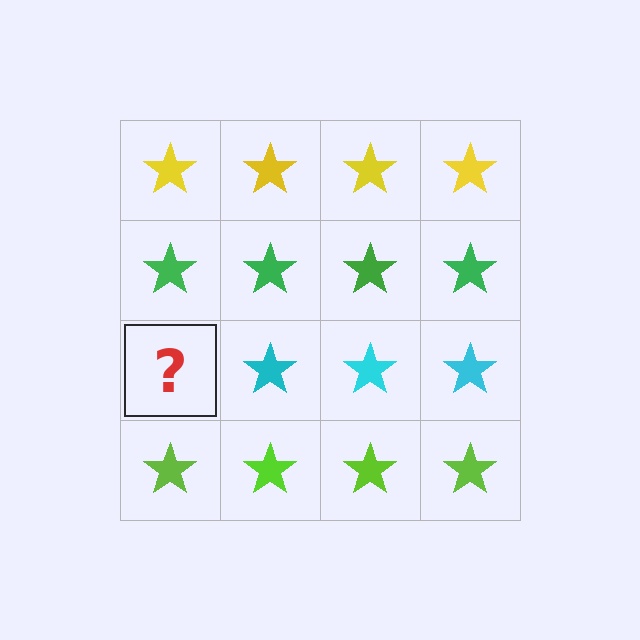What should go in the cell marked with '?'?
The missing cell should contain a cyan star.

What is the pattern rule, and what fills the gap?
The rule is that each row has a consistent color. The gap should be filled with a cyan star.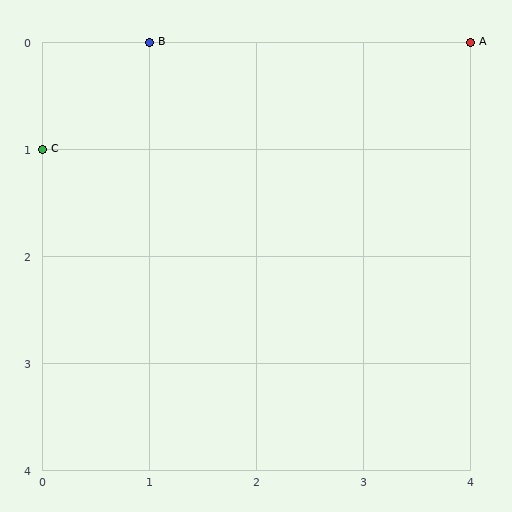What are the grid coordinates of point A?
Point A is at grid coordinates (4, 0).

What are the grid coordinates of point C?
Point C is at grid coordinates (0, 1).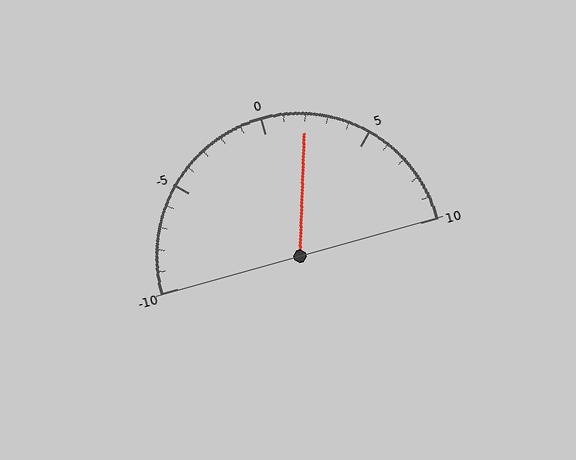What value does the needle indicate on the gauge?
The needle indicates approximately 2.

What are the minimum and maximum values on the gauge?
The gauge ranges from -10 to 10.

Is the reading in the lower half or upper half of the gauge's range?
The reading is in the upper half of the range (-10 to 10).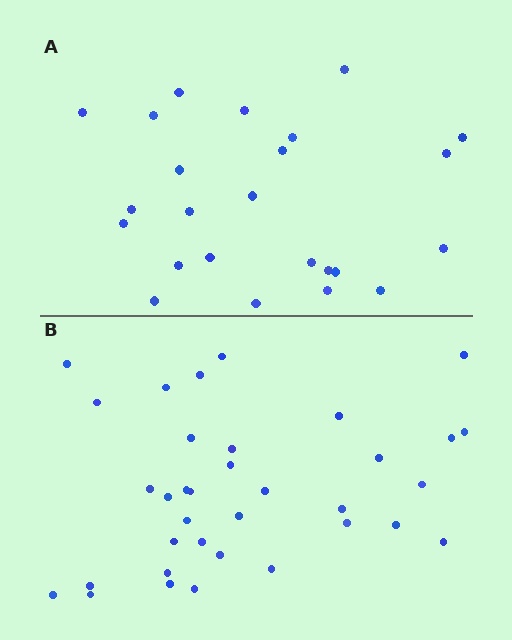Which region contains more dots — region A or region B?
Region B (the bottom region) has more dots.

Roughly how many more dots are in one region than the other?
Region B has roughly 12 or so more dots than region A.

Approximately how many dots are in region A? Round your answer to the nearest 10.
About 20 dots. (The exact count is 24, which rounds to 20.)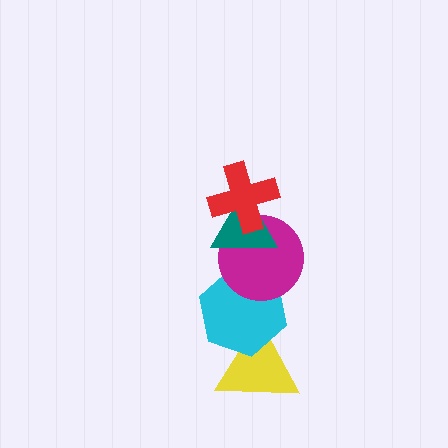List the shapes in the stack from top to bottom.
From top to bottom: the red cross, the teal triangle, the magenta circle, the cyan hexagon, the yellow triangle.